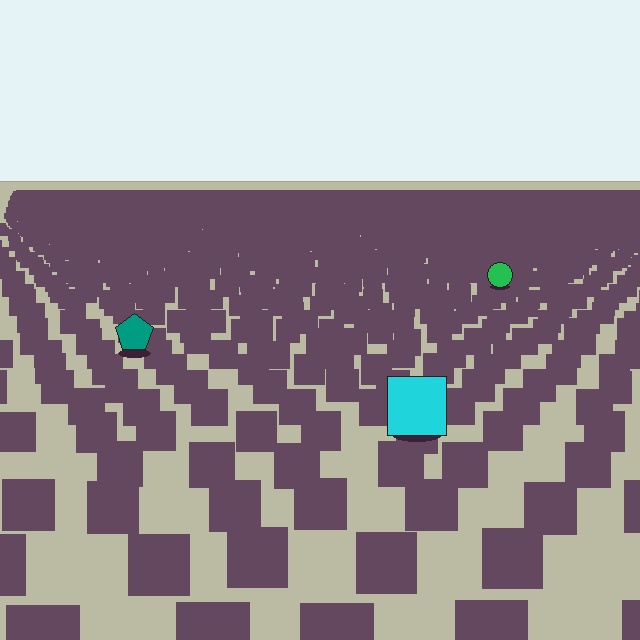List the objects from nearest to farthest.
From nearest to farthest: the cyan square, the teal pentagon, the green circle.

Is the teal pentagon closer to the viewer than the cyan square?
No. The cyan square is closer — you can tell from the texture gradient: the ground texture is coarser near it.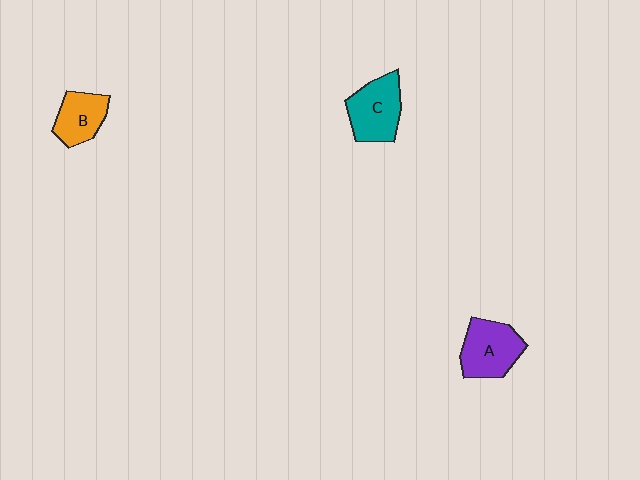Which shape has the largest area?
Shape A (purple).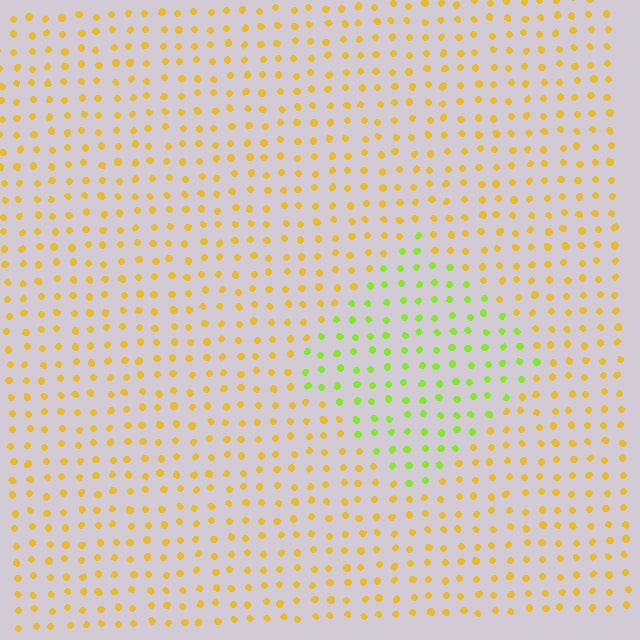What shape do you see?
I see a diamond.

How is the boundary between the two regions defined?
The boundary is defined purely by a slight shift in hue (about 47 degrees). Spacing, size, and orientation are identical on both sides.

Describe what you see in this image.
The image is filled with small yellow elements in a uniform arrangement. A diamond-shaped region is visible where the elements are tinted to a slightly different hue, forming a subtle color boundary.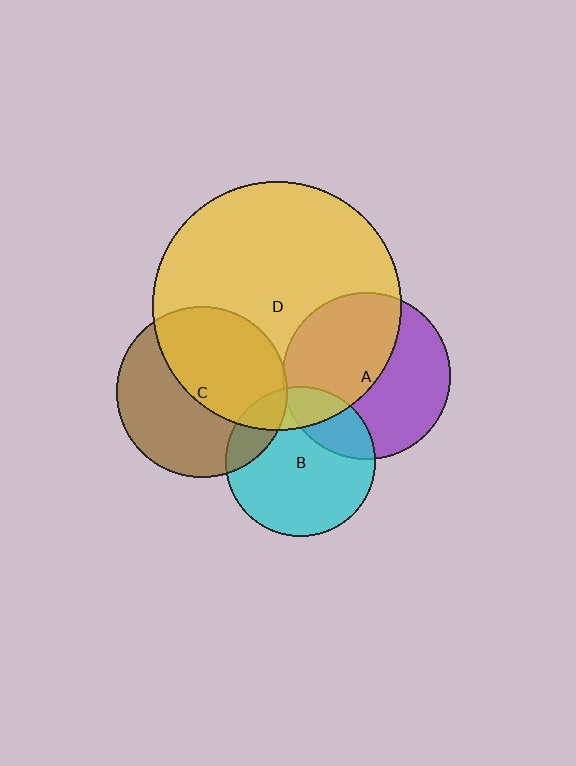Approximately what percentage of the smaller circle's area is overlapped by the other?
Approximately 25%.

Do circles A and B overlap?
Yes.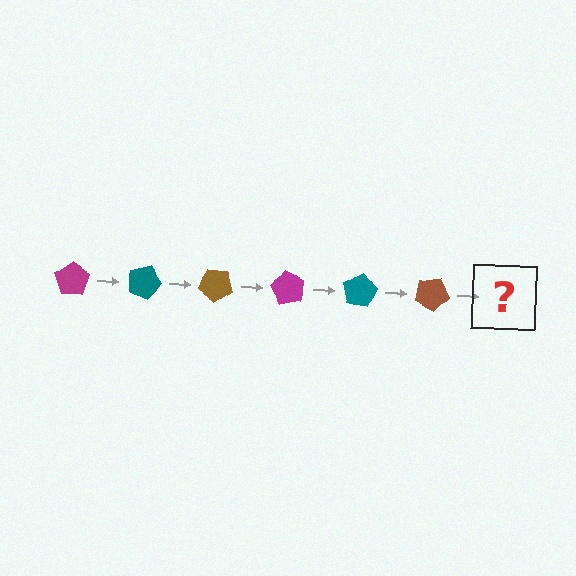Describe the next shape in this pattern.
It should be a magenta pentagon, rotated 120 degrees from the start.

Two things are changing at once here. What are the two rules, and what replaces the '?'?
The two rules are that it rotates 20 degrees each step and the color cycles through magenta, teal, and brown. The '?' should be a magenta pentagon, rotated 120 degrees from the start.